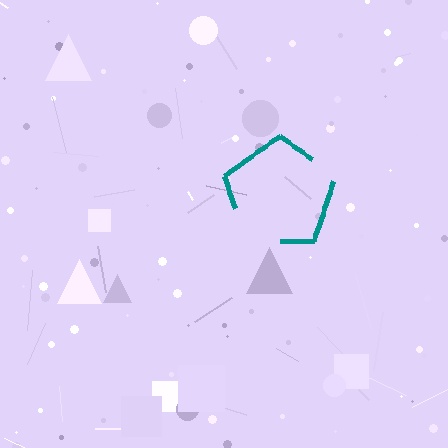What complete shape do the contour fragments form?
The contour fragments form a pentagon.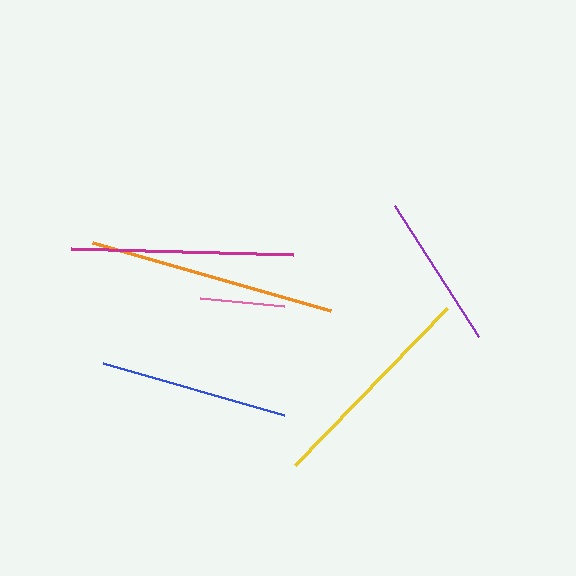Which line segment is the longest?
The orange line is the longest at approximately 247 pixels.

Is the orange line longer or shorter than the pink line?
The orange line is longer than the pink line.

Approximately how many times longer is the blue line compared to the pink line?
The blue line is approximately 2.2 times the length of the pink line.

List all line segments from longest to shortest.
From longest to shortest: orange, magenta, yellow, blue, purple, pink.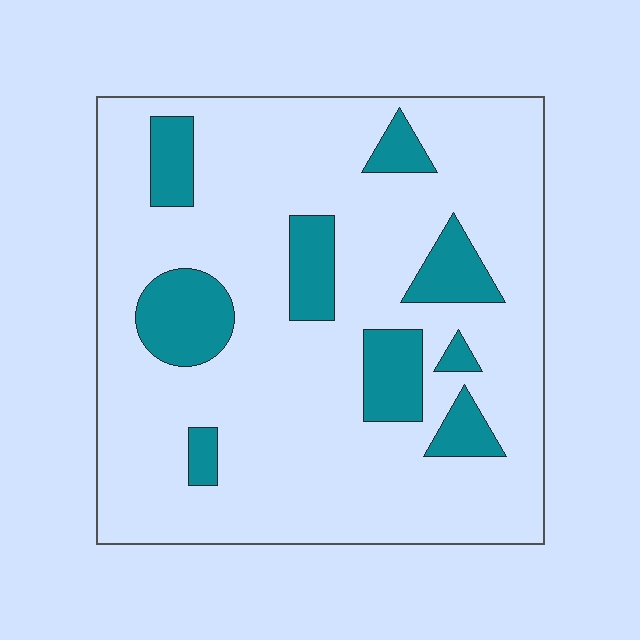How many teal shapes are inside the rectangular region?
9.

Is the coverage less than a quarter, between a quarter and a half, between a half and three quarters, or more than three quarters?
Less than a quarter.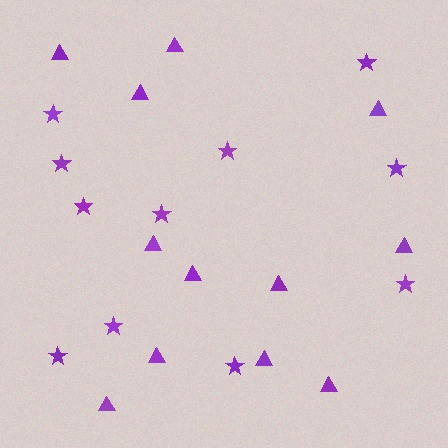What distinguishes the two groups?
There are 2 groups: one group of triangles (12) and one group of stars (11).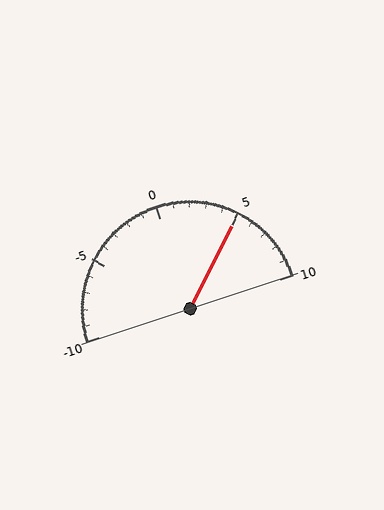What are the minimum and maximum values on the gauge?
The gauge ranges from -10 to 10.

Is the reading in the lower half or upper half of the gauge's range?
The reading is in the upper half of the range (-10 to 10).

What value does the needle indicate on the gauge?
The needle indicates approximately 5.